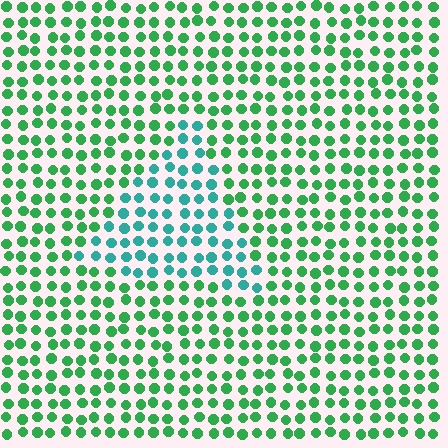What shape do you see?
I see a triangle.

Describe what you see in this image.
The image is filled with small green elements in a uniform arrangement. A triangle-shaped region is visible where the elements are tinted to a slightly different hue, forming a subtle color boundary.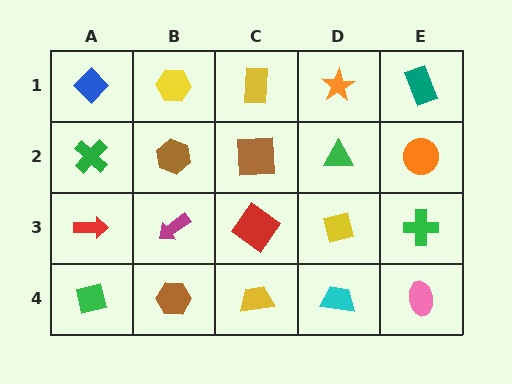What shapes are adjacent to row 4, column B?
A magenta arrow (row 3, column B), a green square (row 4, column A), a yellow trapezoid (row 4, column C).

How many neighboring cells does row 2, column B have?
4.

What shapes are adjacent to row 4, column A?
A red arrow (row 3, column A), a brown hexagon (row 4, column B).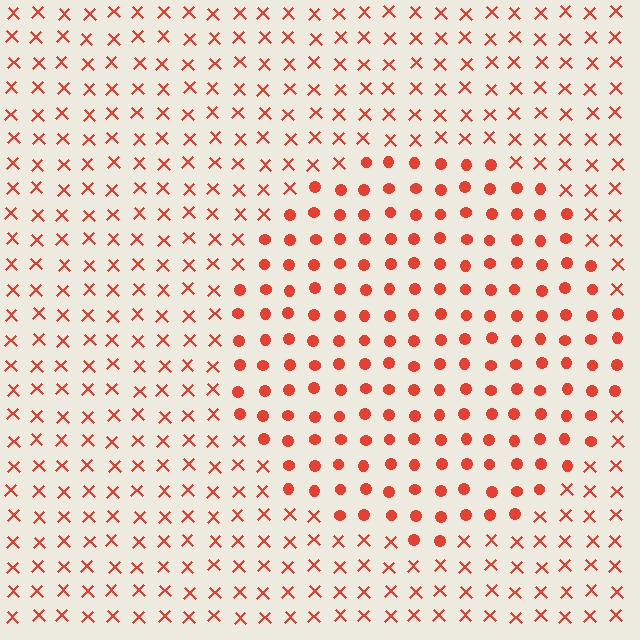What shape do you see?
I see a circle.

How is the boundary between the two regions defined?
The boundary is defined by a change in element shape: circles inside vs. X marks outside. All elements share the same color and spacing.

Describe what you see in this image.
The image is filled with small red elements arranged in a uniform grid. A circle-shaped region contains circles, while the surrounding area contains X marks. The boundary is defined purely by the change in element shape.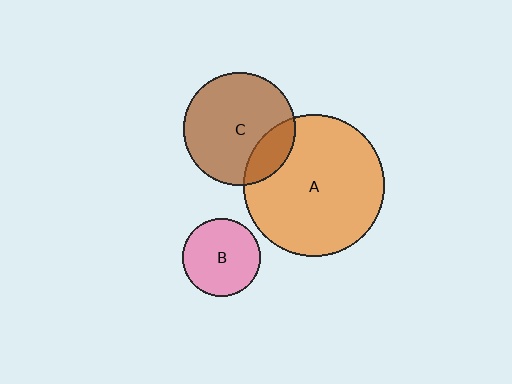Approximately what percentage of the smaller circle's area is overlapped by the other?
Approximately 20%.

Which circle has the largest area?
Circle A (orange).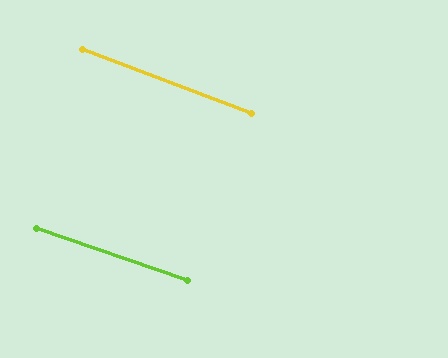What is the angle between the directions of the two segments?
Approximately 2 degrees.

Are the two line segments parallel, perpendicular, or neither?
Parallel — their directions differ by only 1.8°.